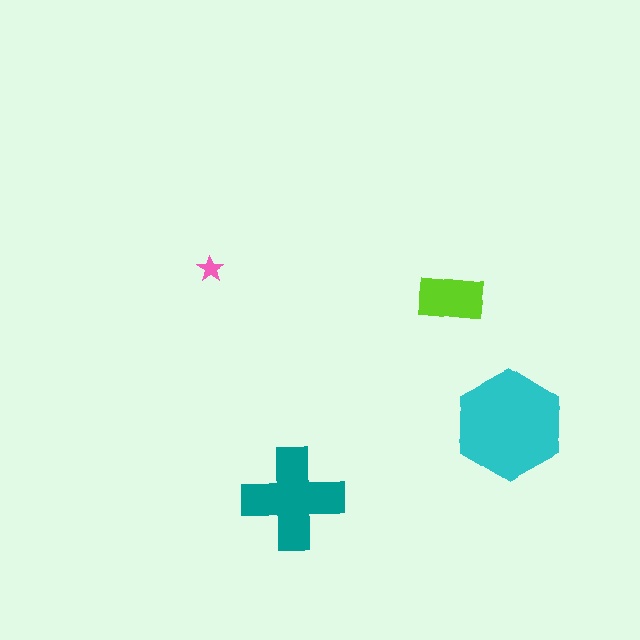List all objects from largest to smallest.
The cyan hexagon, the teal cross, the lime rectangle, the pink star.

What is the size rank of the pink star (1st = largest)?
4th.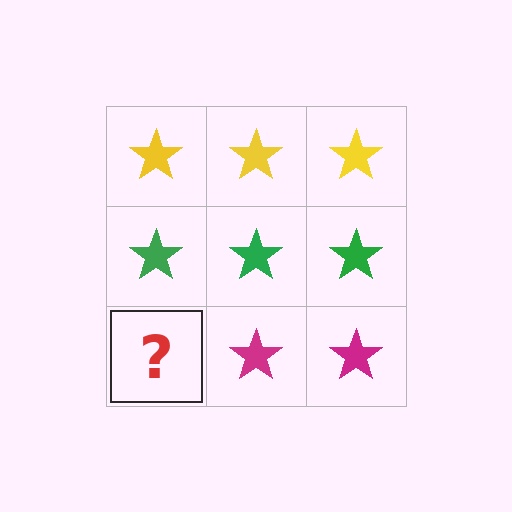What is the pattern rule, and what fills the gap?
The rule is that each row has a consistent color. The gap should be filled with a magenta star.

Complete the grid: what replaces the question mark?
The question mark should be replaced with a magenta star.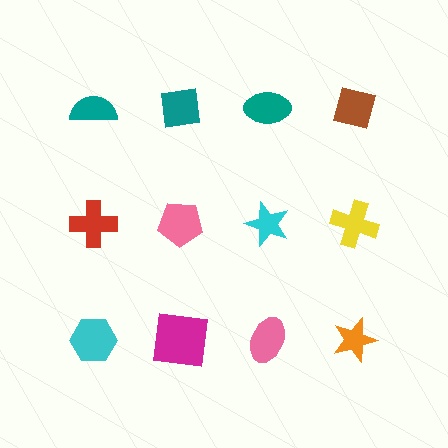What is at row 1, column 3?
A teal ellipse.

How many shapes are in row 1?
4 shapes.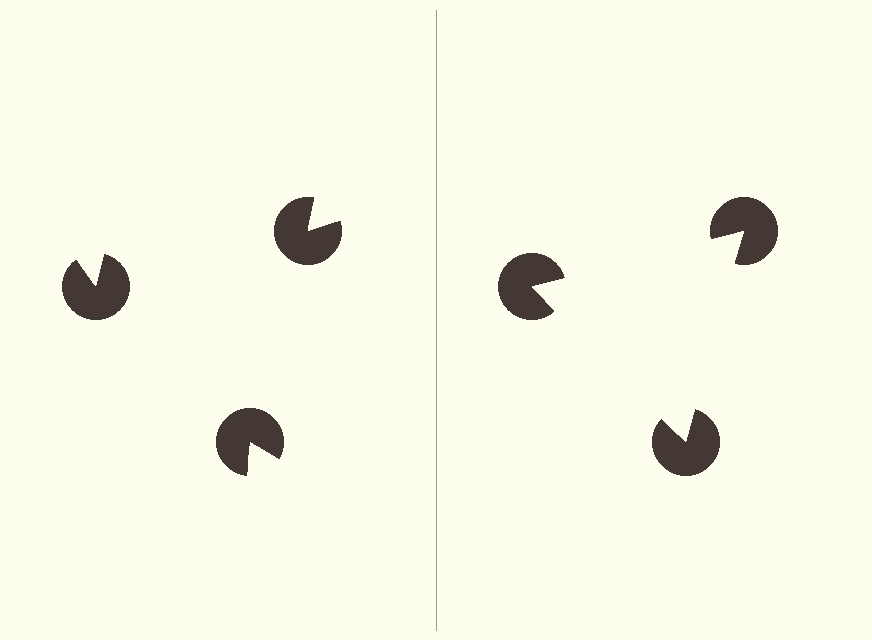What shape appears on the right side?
An illusory triangle.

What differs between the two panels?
The pac-man discs are positioned identically on both sides; only the wedge orientations differ. On the right they align to a triangle; on the left they are misaligned.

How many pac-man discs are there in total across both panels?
6 — 3 on each side.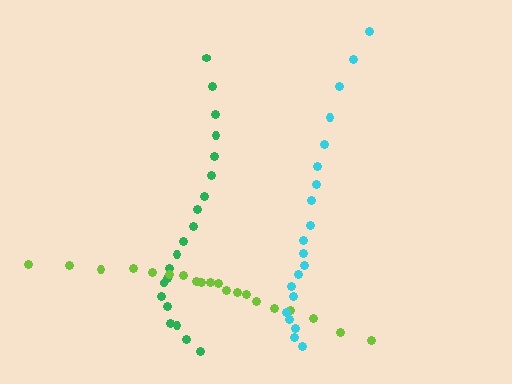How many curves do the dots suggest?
There are 3 distinct paths.